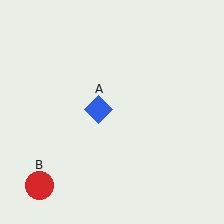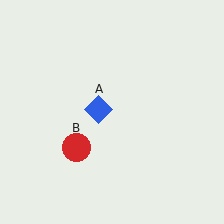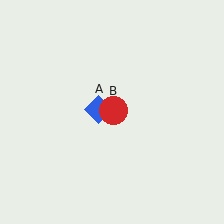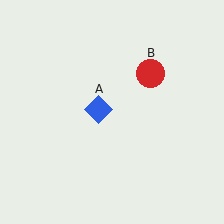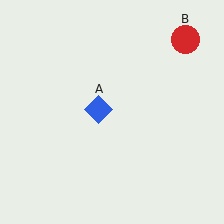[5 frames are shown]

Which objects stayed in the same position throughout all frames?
Blue diamond (object A) remained stationary.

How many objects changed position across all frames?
1 object changed position: red circle (object B).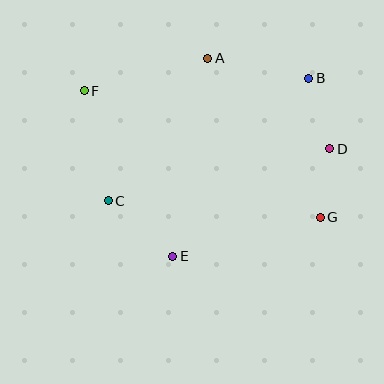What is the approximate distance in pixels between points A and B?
The distance between A and B is approximately 103 pixels.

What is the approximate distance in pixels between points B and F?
The distance between B and F is approximately 225 pixels.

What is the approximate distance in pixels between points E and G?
The distance between E and G is approximately 153 pixels.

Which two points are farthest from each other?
Points F and G are farthest from each other.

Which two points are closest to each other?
Points D and G are closest to each other.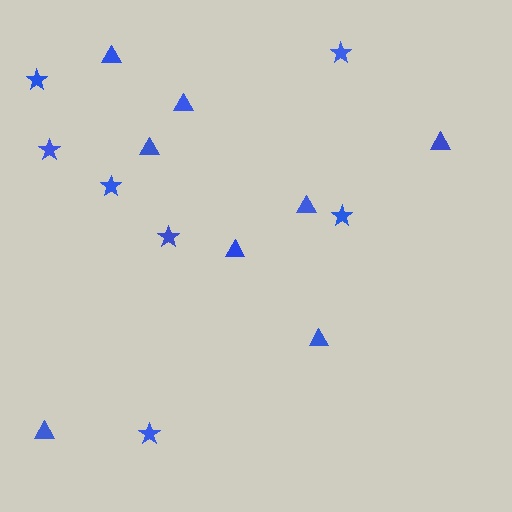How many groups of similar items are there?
There are 2 groups: one group of triangles (8) and one group of stars (7).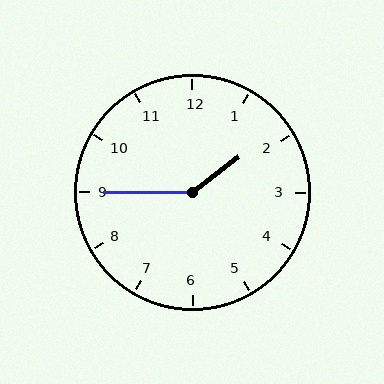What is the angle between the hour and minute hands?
Approximately 142 degrees.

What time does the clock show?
1:45.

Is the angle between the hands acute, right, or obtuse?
It is obtuse.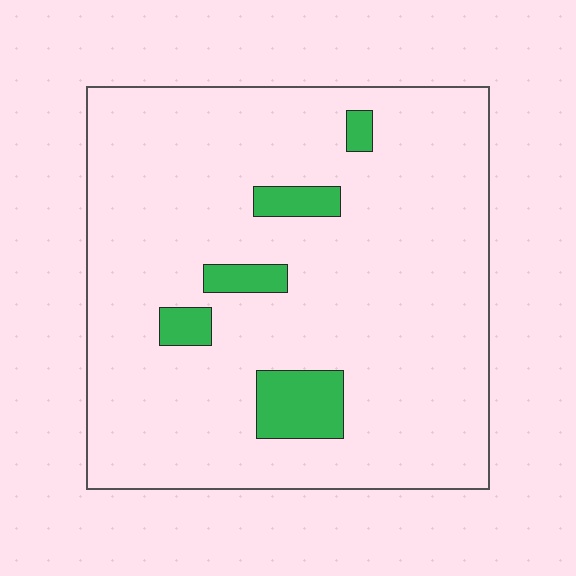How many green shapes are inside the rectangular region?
5.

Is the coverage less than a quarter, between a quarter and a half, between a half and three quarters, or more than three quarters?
Less than a quarter.